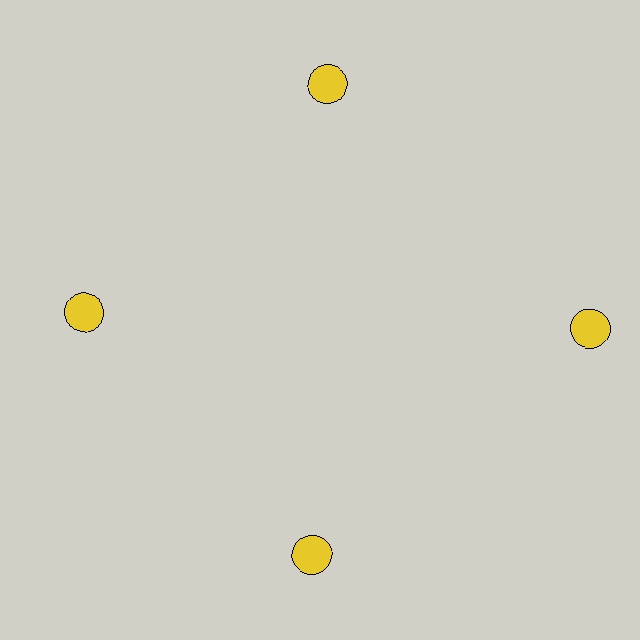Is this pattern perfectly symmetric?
No. The 4 yellow circles are arranged in a ring, but one element near the 3 o'clock position is pushed outward from the center, breaking the 4-fold rotational symmetry.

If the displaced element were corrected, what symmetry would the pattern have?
It would have 4-fold rotational symmetry — the pattern would map onto itself every 90 degrees.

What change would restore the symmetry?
The symmetry would be restored by moving it inward, back onto the ring so that all 4 circles sit at equal angles and equal distance from the center.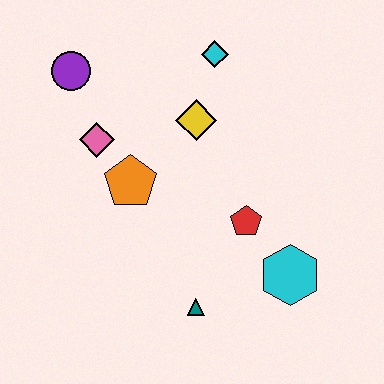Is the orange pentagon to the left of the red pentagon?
Yes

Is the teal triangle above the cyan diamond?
No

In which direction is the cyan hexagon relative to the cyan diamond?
The cyan hexagon is below the cyan diamond.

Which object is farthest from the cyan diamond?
The teal triangle is farthest from the cyan diamond.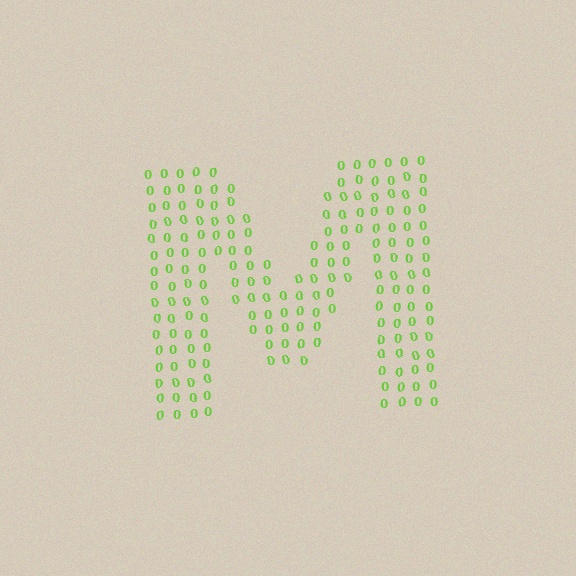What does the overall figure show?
The overall figure shows the letter M.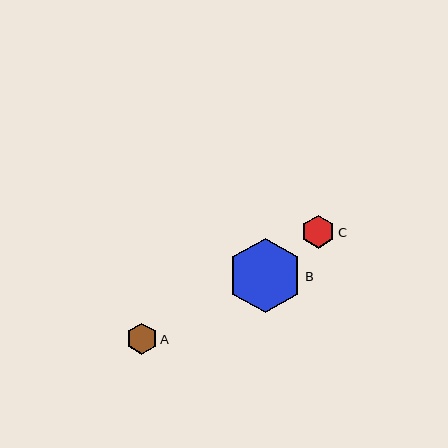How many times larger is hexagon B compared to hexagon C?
Hexagon B is approximately 2.3 times the size of hexagon C.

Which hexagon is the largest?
Hexagon B is the largest with a size of approximately 74 pixels.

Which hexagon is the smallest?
Hexagon A is the smallest with a size of approximately 31 pixels.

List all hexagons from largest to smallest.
From largest to smallest: B, C, A.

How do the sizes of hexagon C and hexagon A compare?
Hexagon C and hexagon A are approximately the same size.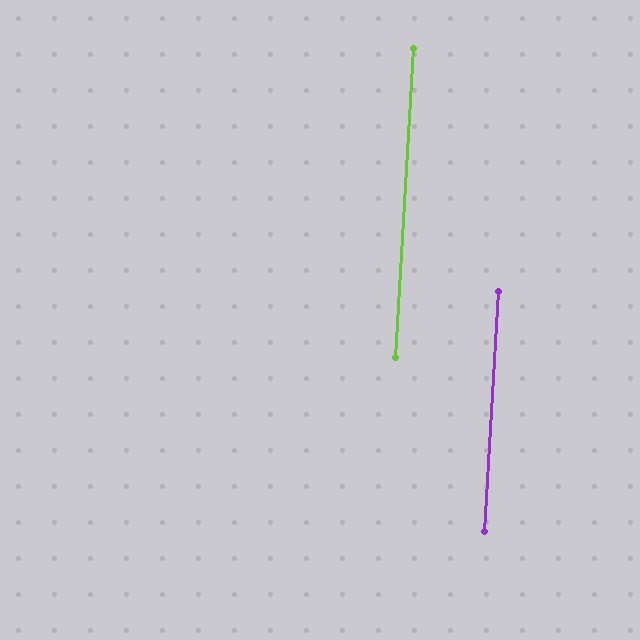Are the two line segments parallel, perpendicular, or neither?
Parallel — their directions differ by only 0.1°.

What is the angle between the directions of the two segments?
Approximately 0 degrees.